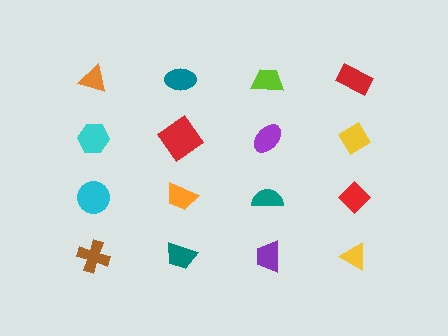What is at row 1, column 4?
A red rectangle.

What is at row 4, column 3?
A purple trapezoid.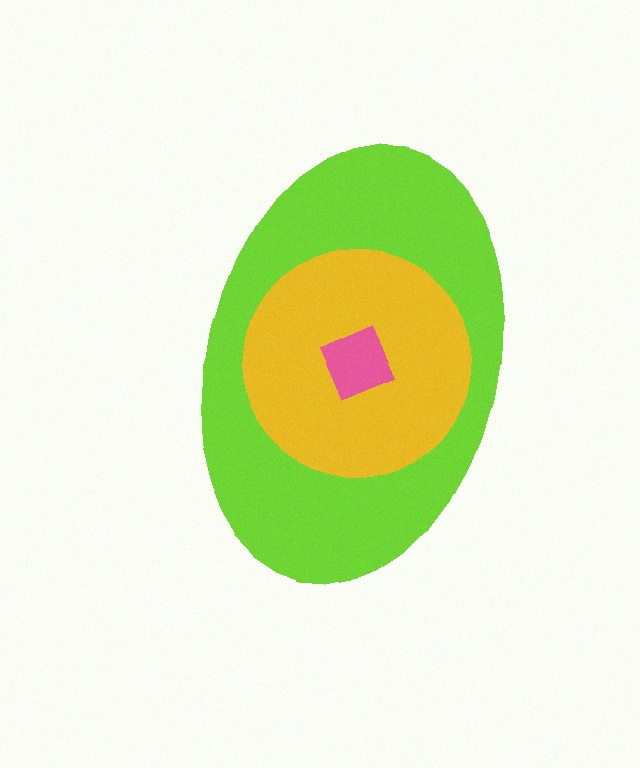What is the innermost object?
The pink square.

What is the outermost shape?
The lime ellipse.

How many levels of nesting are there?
3.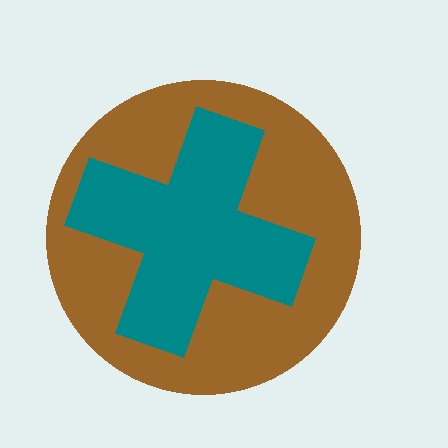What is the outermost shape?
The brown circle.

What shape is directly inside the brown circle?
The teal cross.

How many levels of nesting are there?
2.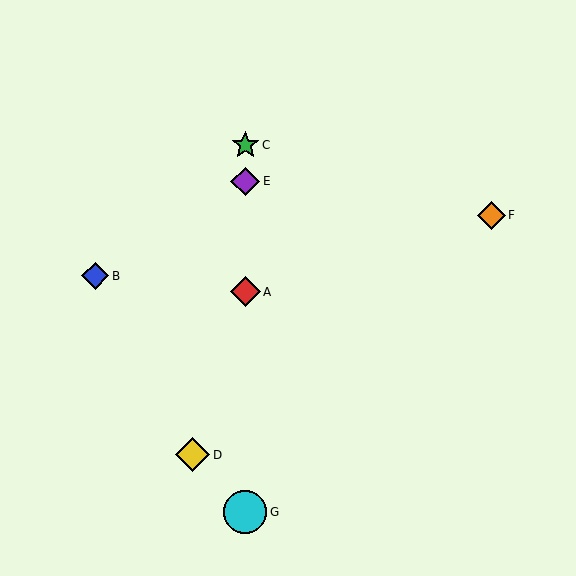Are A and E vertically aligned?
Yes, both are at x≈245.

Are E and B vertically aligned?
No, E is at x≈245 and B is at x≈95.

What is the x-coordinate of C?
Object C is at x≈245.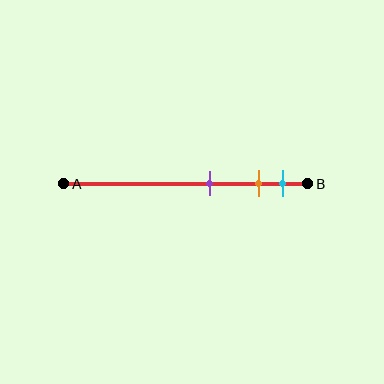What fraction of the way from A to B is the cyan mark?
The cyan mark is approximately 90% (0.9) of the way from A to B.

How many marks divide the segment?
There are 3 marks dividing the segment.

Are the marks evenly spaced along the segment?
No, the marks are not evenly spaced.